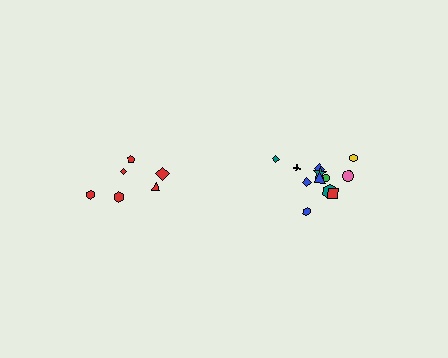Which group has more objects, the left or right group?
The right group.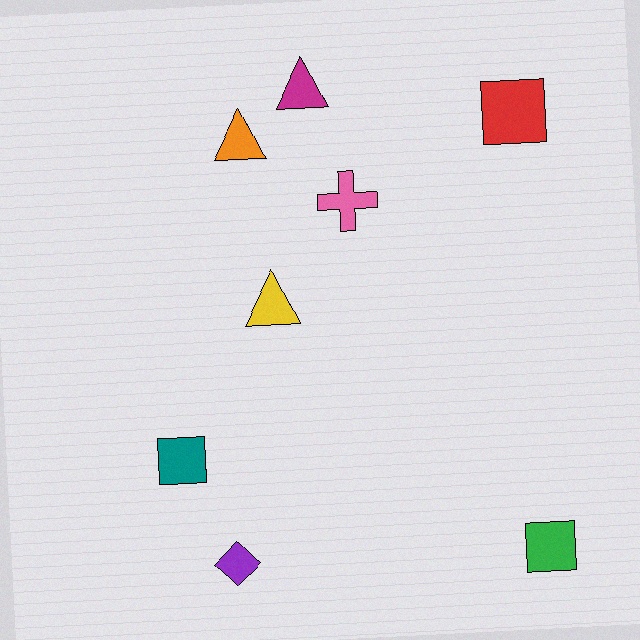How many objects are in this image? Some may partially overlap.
There are 8 objects.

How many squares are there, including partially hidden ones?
There are 3 squares.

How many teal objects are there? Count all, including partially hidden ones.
There is 1 teal object.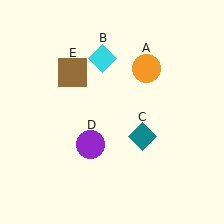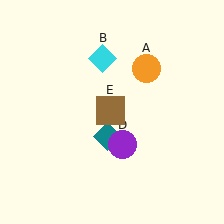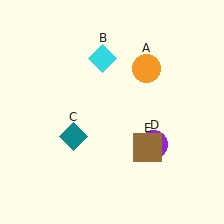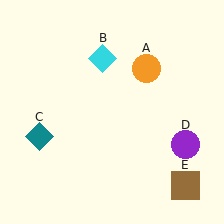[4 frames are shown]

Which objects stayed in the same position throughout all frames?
Orange circle (object A) and cyan diamond (object B) remained stationary.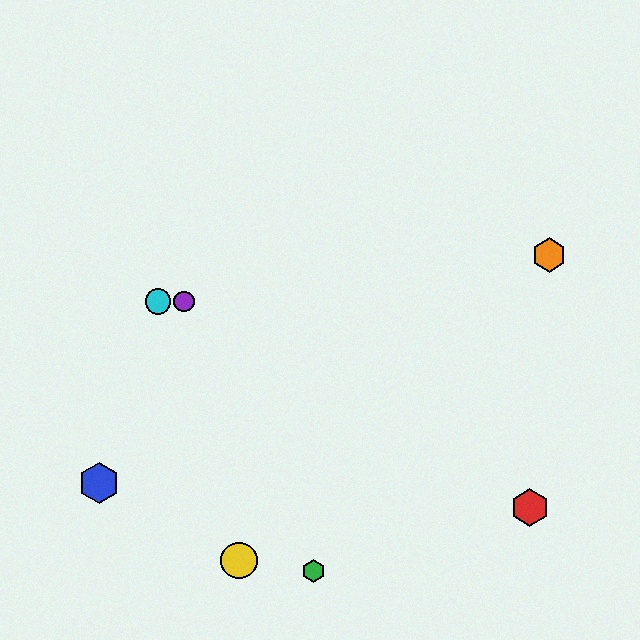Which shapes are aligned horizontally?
The purple circle, the cyan circle are aligned horizontally.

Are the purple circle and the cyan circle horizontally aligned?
Yes, both are at y≈301.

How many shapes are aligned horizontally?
2 shapes (the purple circle, the cyan circle) are aligned horizontally.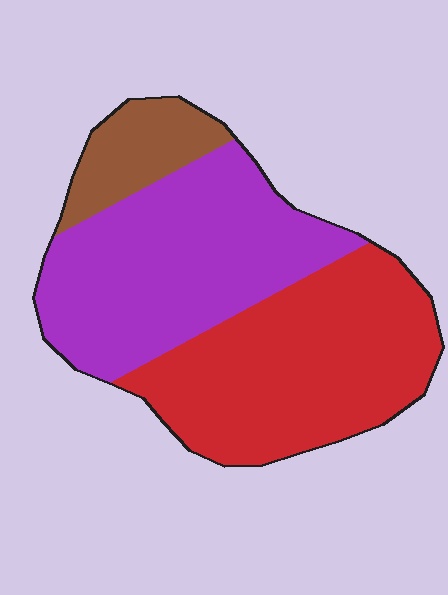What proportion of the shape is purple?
Purple takes up about two fifths (2/5) of the shape.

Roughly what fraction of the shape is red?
Red takes up between a quarter and a half of the shape.